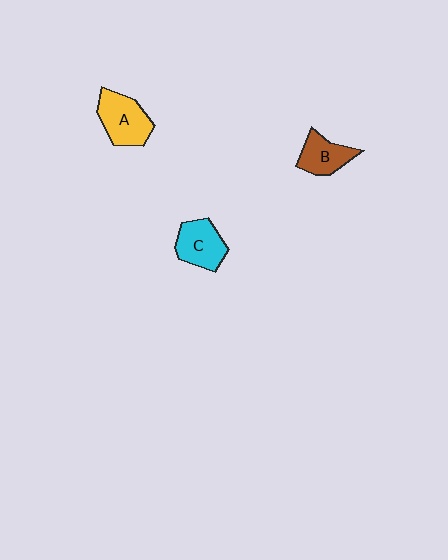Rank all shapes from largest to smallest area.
From largest to smallest: A (yellow), C (cyan), B (brown).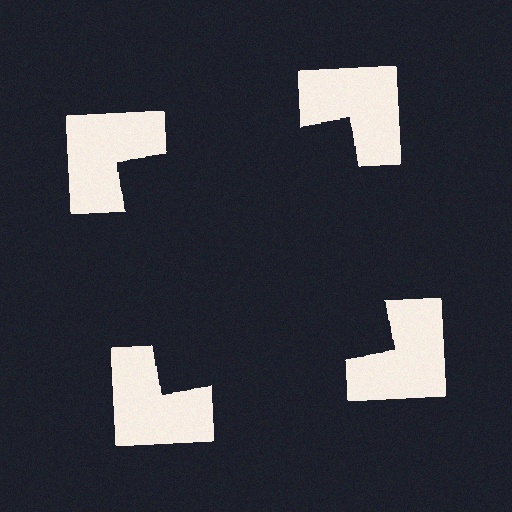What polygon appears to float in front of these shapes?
An illusory square — its edges are inferred from the aligned wedge cuts in the notched squares, not physically drawn.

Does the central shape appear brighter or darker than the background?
It typically appears slightly darker than the background, even though no actual brightness change is drawn.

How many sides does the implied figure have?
4 sides.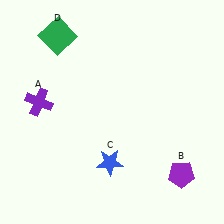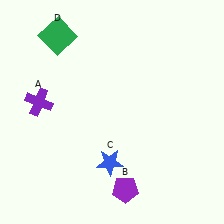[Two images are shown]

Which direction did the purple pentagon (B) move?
The purple pentagon (B) moved left.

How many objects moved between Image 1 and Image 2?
1 object moved between the two images.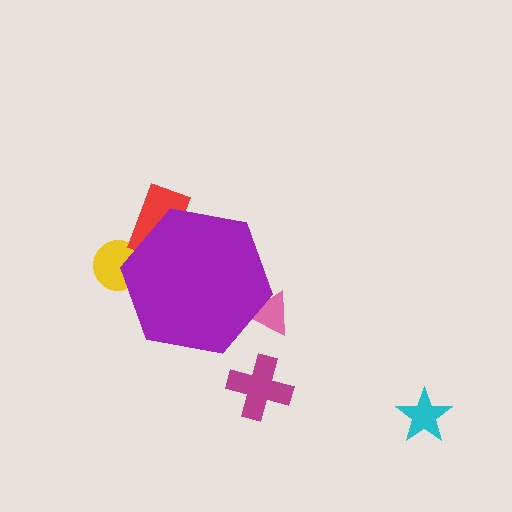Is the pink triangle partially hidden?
Yes, the pink triangle is partially hidden behind the purple hexagon.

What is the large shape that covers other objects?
A purple hexagon.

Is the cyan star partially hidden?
No, the cyan star is fully visible.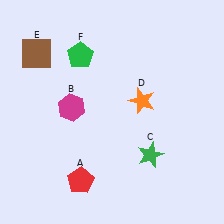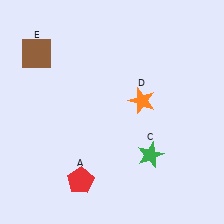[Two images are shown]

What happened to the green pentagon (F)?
The green pentagon (F) was removed in Image 2. It was in the top-left area of Image 1.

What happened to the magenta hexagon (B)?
The magenta hexagon (B) was removed in Image 2. It was in the top-left area of Image 1.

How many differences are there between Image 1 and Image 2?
There are 2 differences between the two images.